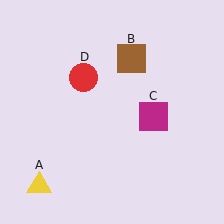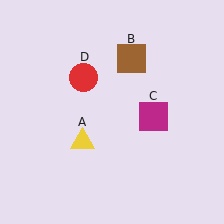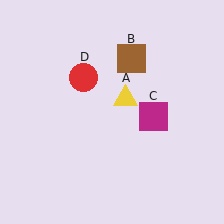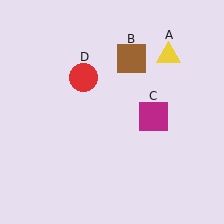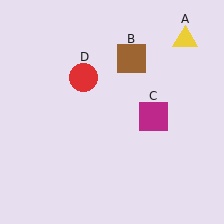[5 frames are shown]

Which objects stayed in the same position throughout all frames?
Brown square (object B) and magenta square (object C) and red circle (object D) remained stationary.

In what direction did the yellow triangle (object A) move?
The yellow triangle (object A) moved up and to the right.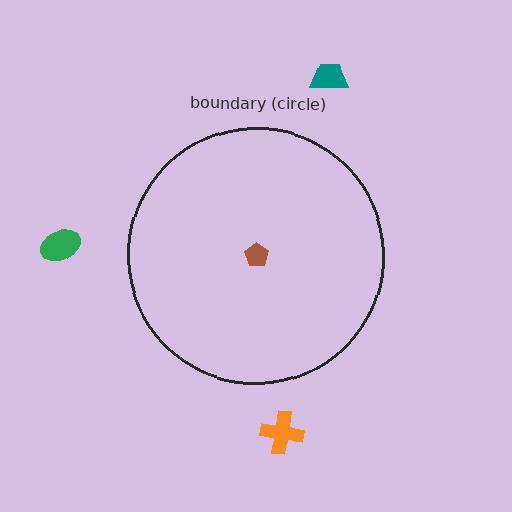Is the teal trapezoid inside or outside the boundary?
Outside.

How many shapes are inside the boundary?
1 inside, 3 outside.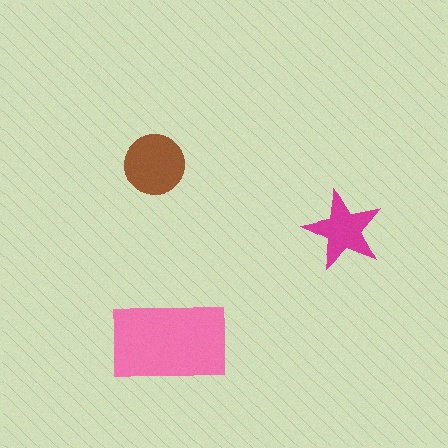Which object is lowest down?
The pink rectangle is bottommost.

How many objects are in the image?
There are 3 objects in the image.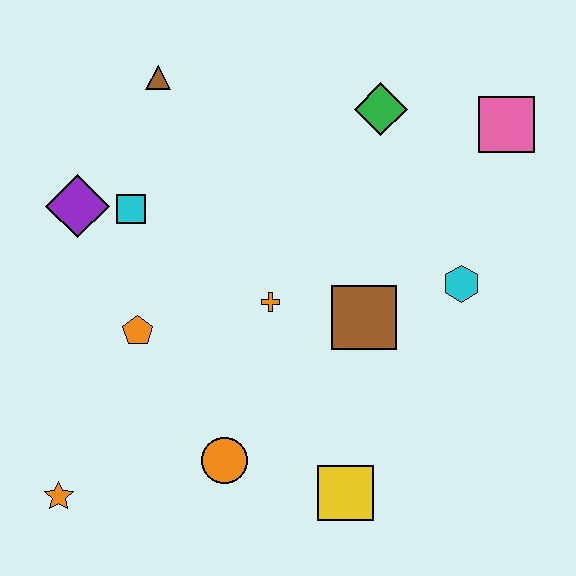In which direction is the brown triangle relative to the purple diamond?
The brown triangle is above the purple diamond.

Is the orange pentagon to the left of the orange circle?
Yes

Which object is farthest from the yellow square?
The brown triangle is farthest from the yellow square.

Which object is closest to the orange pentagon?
The cyan square is closest to the orange pentagon.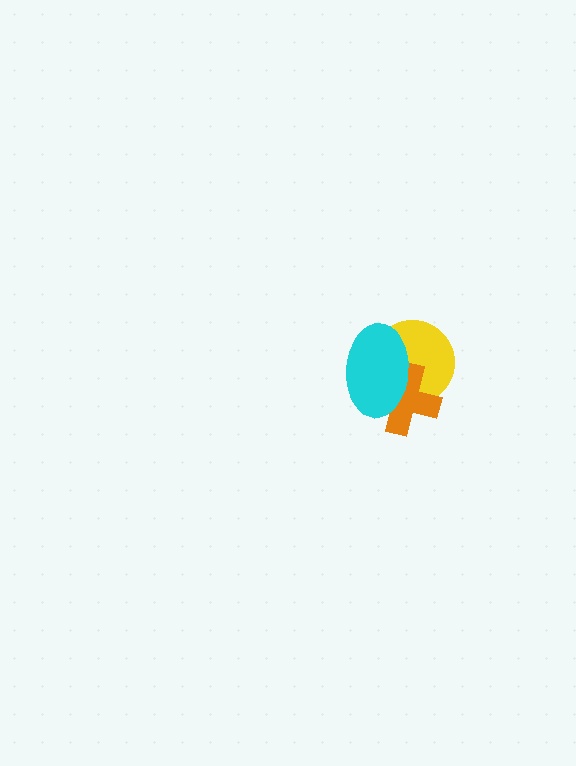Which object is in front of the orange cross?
The cyan ellipse is in front of the orange cross.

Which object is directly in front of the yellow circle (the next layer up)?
The orange cross is directly in front of the yellow circle.